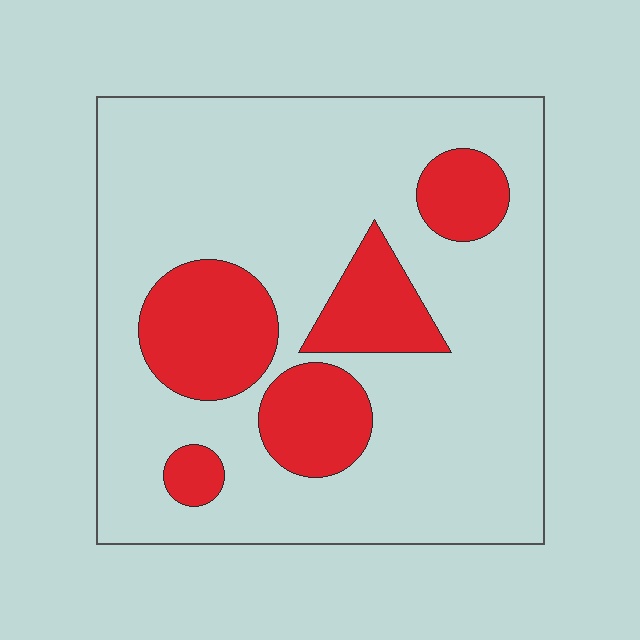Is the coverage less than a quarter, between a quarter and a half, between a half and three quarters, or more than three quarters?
Less than a quarter.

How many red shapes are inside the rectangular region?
5.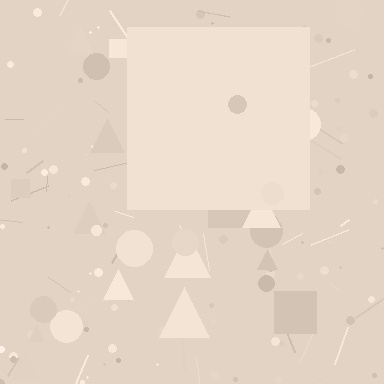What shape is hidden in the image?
A square is hidden in the image.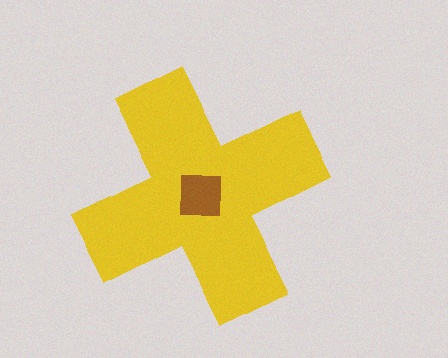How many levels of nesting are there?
2.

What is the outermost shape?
The yellow cross.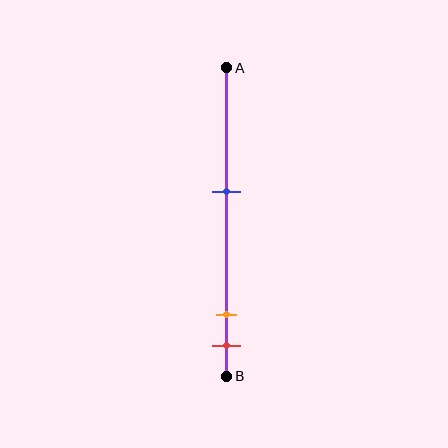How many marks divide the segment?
There are 3 marks dividing the segment.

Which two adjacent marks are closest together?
The orange and red marks are the closest adjacent pair.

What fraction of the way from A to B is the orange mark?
The orange mark is approximately 80% (0.8) of the way from A to B.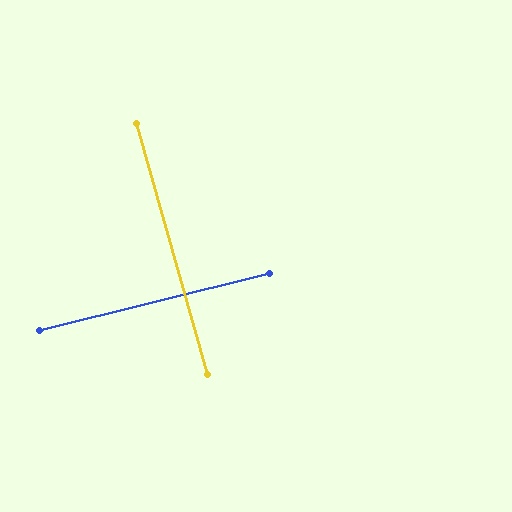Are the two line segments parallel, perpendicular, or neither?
Perpendicular — they meet at approximately 88°.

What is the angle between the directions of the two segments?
Approximately 88 degrees.